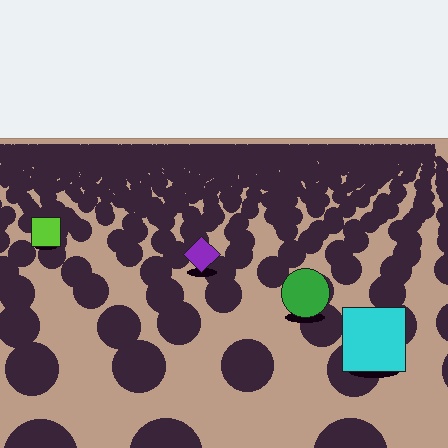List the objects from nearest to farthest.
From nearest to farthest: the cyan square, the green circle, the purple diamond, the lime square.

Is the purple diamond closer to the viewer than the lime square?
Yes. The purple diamond is closer — you can tell from the texture gradient: the ground texture is coarser near it.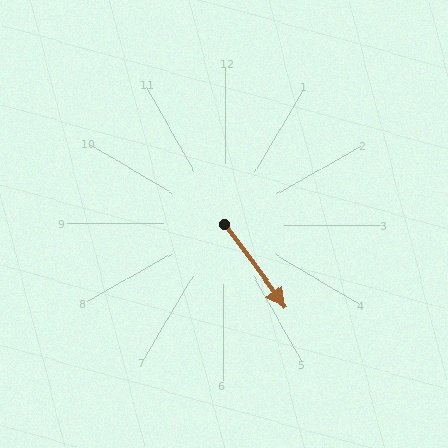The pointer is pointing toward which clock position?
Roughly 5 o'clock.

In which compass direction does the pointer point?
Southeast.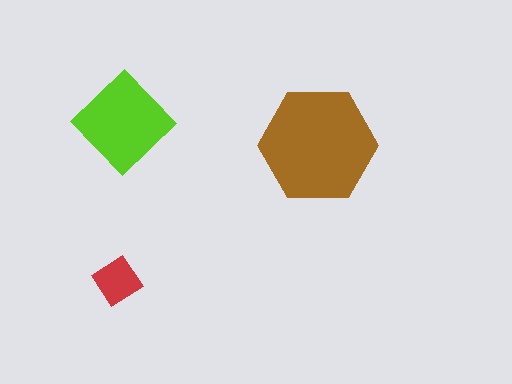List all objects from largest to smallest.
The brown hexagon, the lime diamond, the red diamond.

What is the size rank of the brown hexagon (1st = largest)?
1st.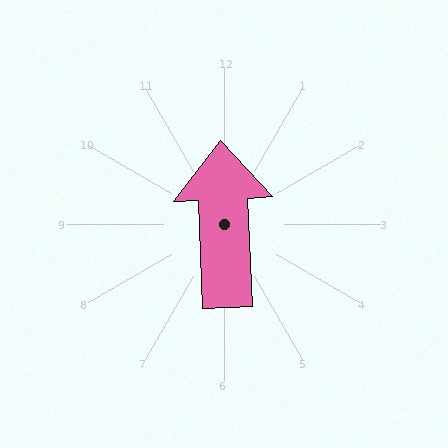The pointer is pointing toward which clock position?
Roughly 12 o'clock.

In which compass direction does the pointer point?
North.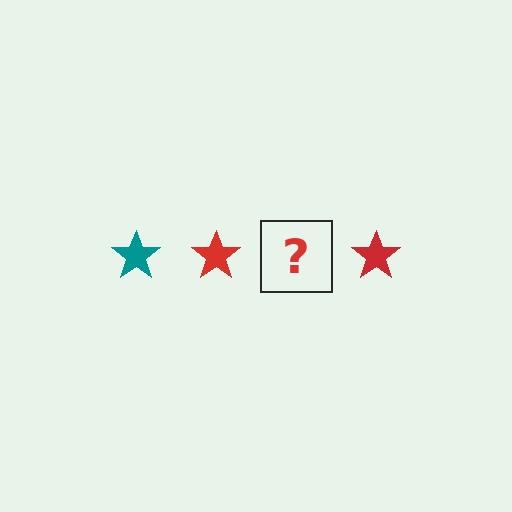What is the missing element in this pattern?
The missing element is a teal star.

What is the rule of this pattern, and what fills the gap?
The rule is that the pattern cycles through teal, red stars. The gap should be filled with a teal star.